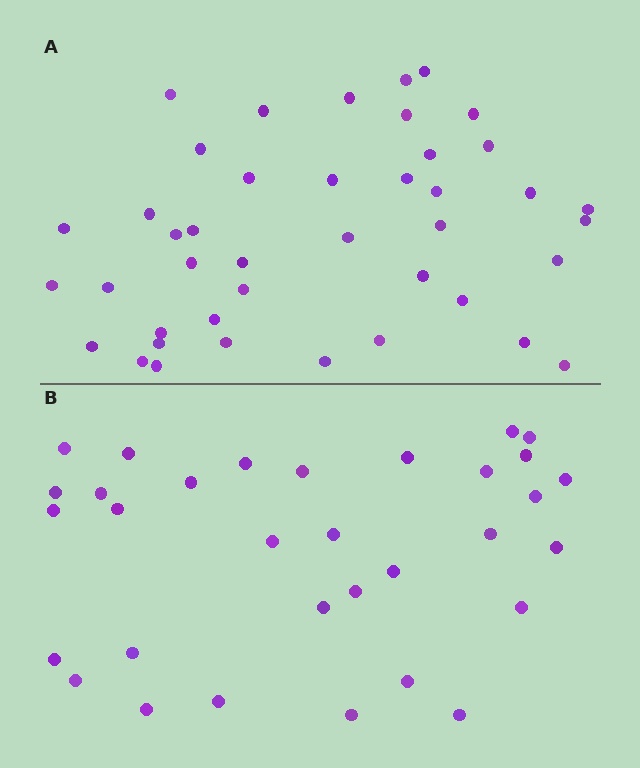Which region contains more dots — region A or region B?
Region A (the top region) has more dots.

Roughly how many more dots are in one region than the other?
Region A has roughly 10 or so more dots than region B.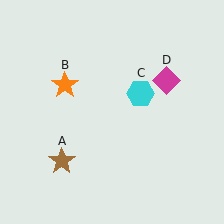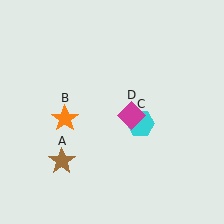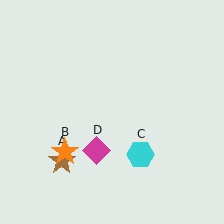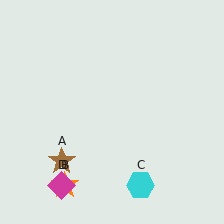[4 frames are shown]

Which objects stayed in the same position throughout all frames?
Brown star (object A) remained stationary.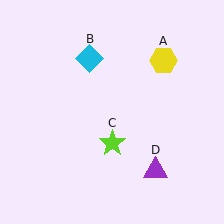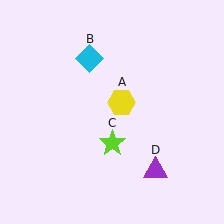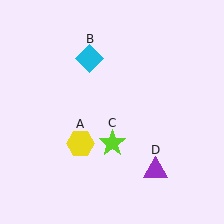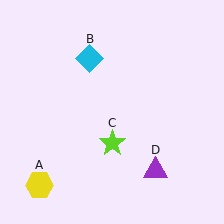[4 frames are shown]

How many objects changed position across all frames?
1 object changed position: yellow hexagon (object A).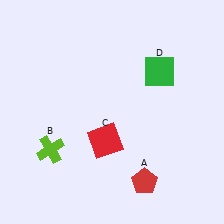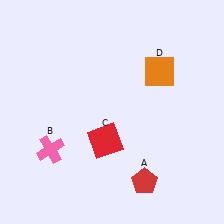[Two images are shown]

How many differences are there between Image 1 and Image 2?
There are 2 differences between the two images.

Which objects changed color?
B changed from lime to pink. D changed from green to orange.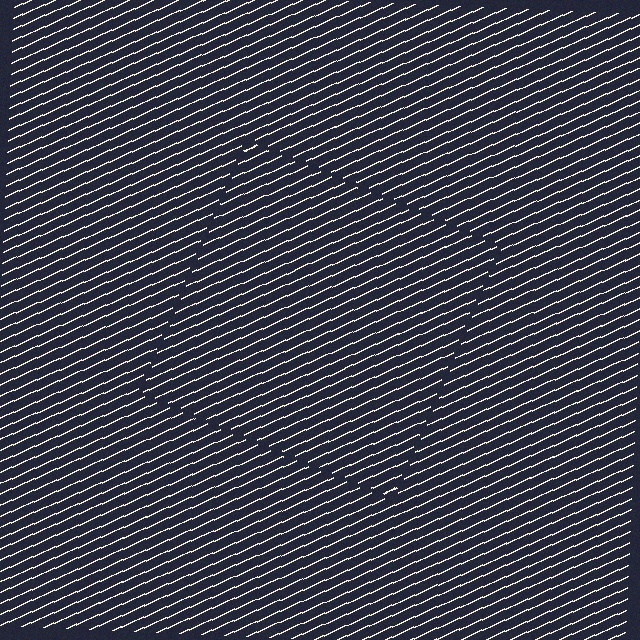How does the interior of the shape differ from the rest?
The interior of the shape contains the same grating, shifted by half a period — the contour is defined by the phase discontinuity where line-ends from the inner and outer gratings abut.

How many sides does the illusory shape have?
4 sides — the line-ends trace a square.